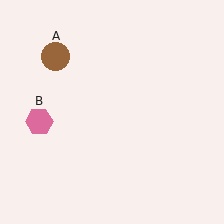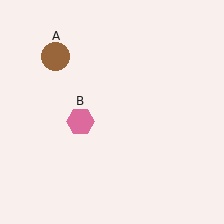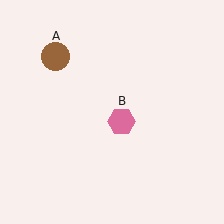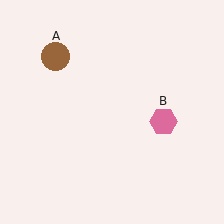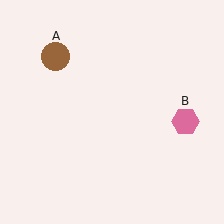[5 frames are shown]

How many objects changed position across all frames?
1 object changed position: pink hexagon (object B).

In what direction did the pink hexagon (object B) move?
The pink hexagon (object B) moved right.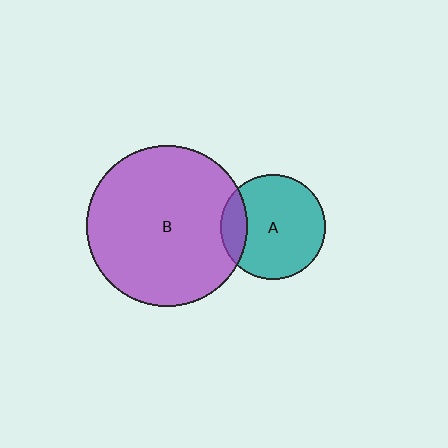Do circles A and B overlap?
Yes.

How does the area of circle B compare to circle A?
Approximately 2.4 times.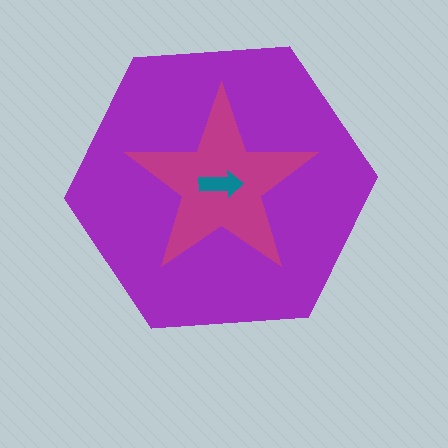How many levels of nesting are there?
3.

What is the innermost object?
The teal arrow.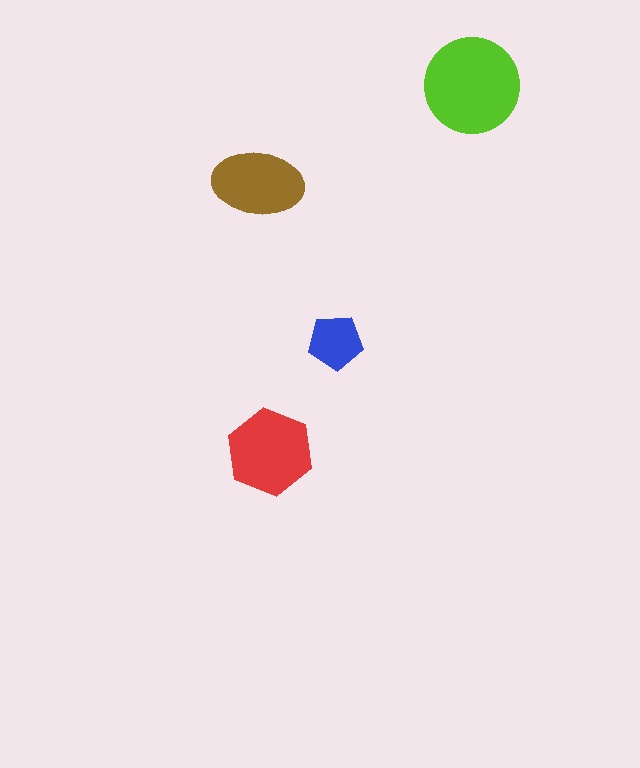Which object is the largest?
The lime circle.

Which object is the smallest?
The blue pentagon.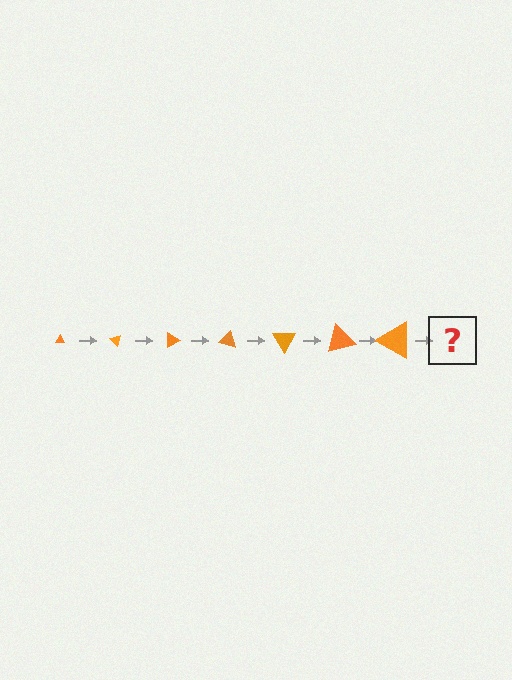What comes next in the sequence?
The next element should be a triangle, larger than the previous one and rotated 315 degrees from the start.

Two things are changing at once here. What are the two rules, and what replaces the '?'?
The two rules are that the triangle grows larger each step and it rotates 45 degrees each step. The '?' should be a triangle, larger than the previous one and rotated 315 degrees from the start.